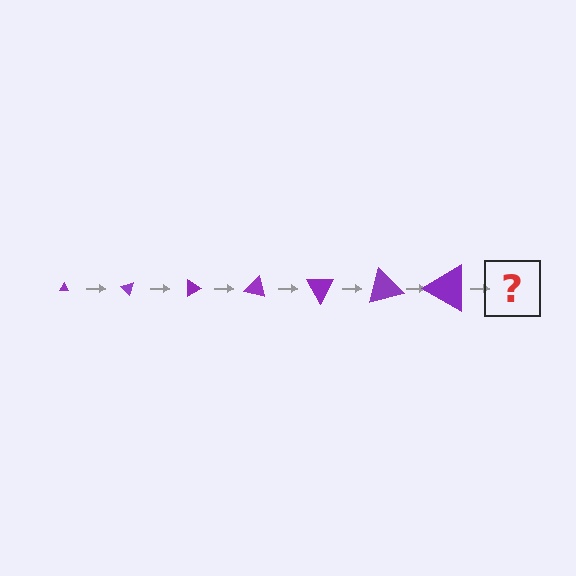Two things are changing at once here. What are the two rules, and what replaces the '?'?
The two rules are that the triangle grows larger each step and it rotates 45 degrees each step. The '?' should be a triangle, larger than the previous one and rotated 315 degrees from the start.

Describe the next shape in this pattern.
It should be a triangle, larger than the previous one and rotated 315 degrees from the start.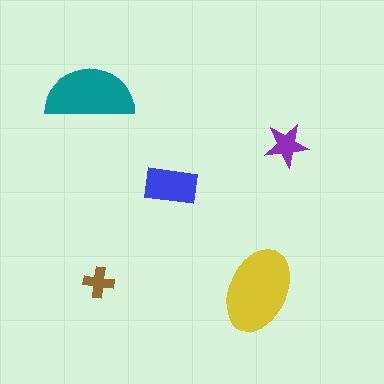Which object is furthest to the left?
The teal semicircle is leftmost.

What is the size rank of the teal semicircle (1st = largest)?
2nd.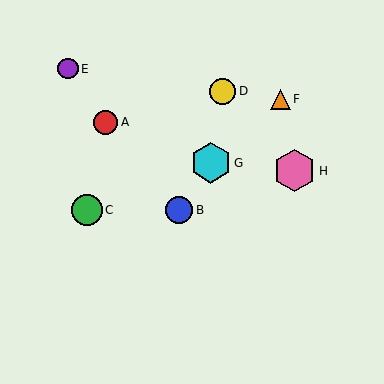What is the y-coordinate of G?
Object G is at y≈163.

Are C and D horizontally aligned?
No, C is at y≈210 and D is at y≈91.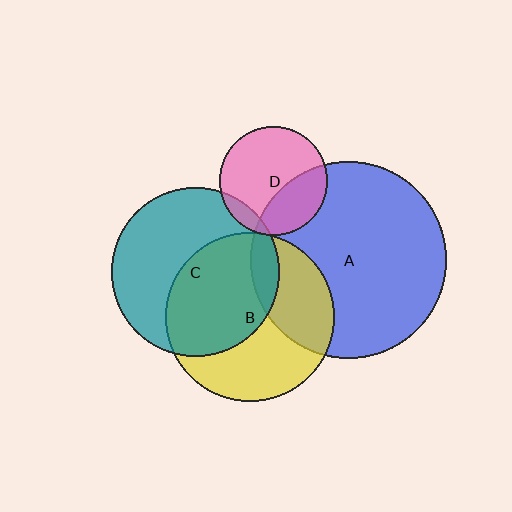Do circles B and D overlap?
Yes.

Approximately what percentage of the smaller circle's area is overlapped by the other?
Approximately 5%.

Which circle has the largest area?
Circle A (blue).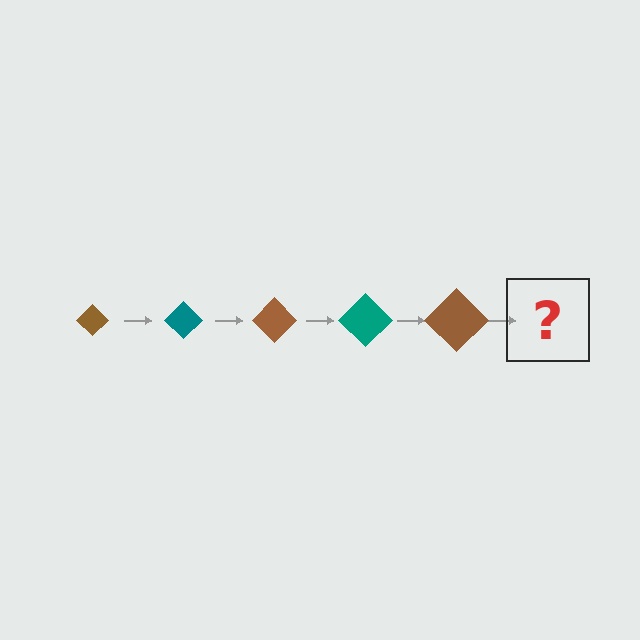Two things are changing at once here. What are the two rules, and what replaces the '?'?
The two rules are that the diamond grows larger each step and the color cycles through brown and teal. The '?' should be a teal diamond, larger than the previous one.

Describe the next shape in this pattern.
It should be a teal diamond, larger than the previous one.